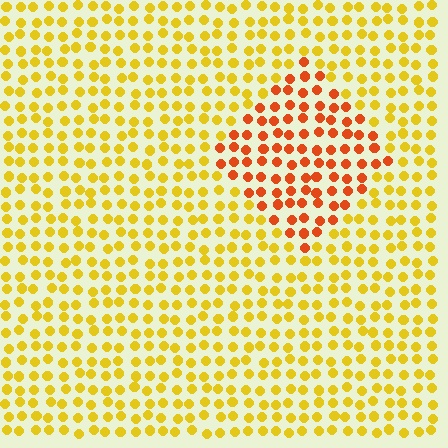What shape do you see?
I see a diamond.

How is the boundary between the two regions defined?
The boundary is defined purely by a slight shift in hue (about 38 degrees). Spacing, size, and orientation are identical on both sides.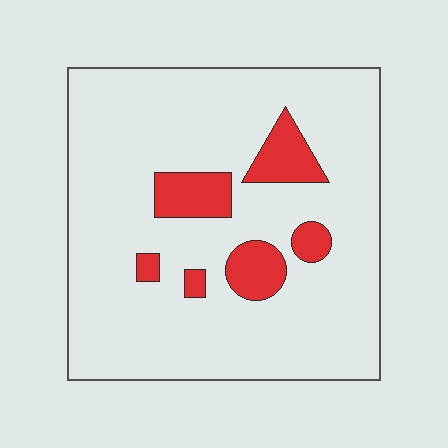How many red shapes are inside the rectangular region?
6.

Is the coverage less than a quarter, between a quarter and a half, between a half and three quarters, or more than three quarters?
Less than a quarter.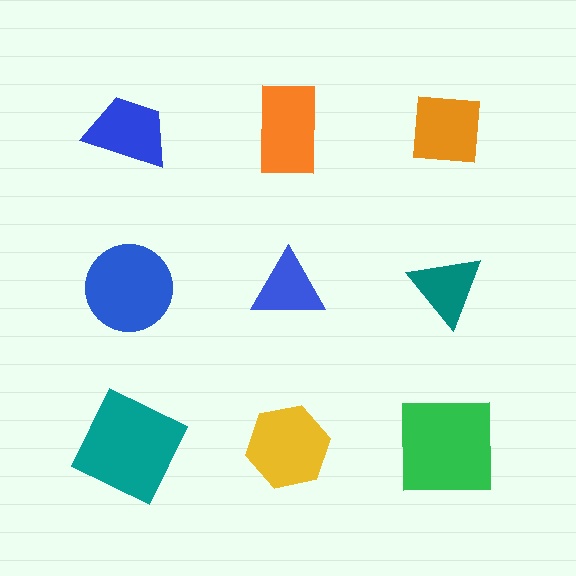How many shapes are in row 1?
3 shapes.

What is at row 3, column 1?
A teal square.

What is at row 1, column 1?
A blue trapezoid.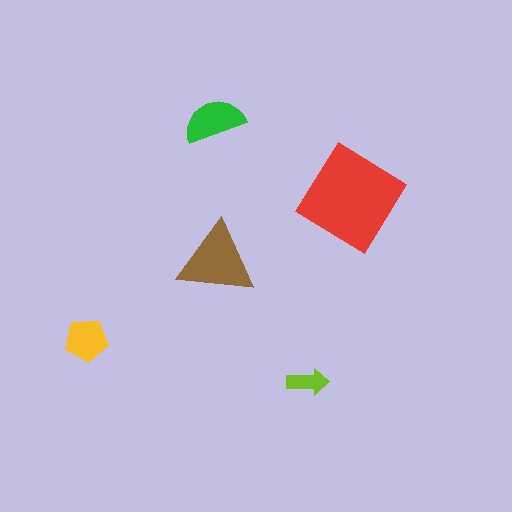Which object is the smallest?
The lime arrow.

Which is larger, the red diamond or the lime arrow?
The red diamond.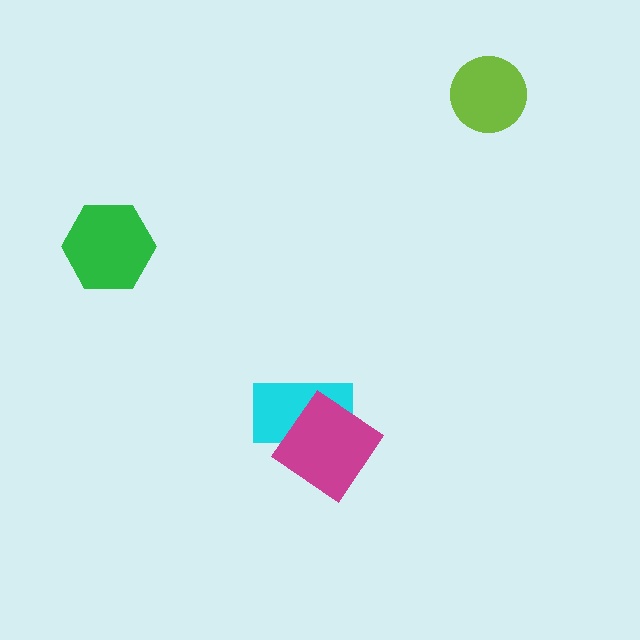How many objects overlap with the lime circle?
0 objects overlap with the lime circle.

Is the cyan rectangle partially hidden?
Yes, it is partially covered by another shape.